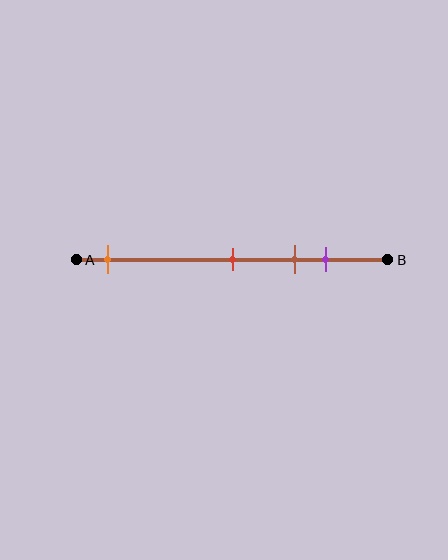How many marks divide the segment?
There are 4 marks dividing the segment.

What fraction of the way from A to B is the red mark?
The red mark is approximately 50% (0.5) of the way from A to B.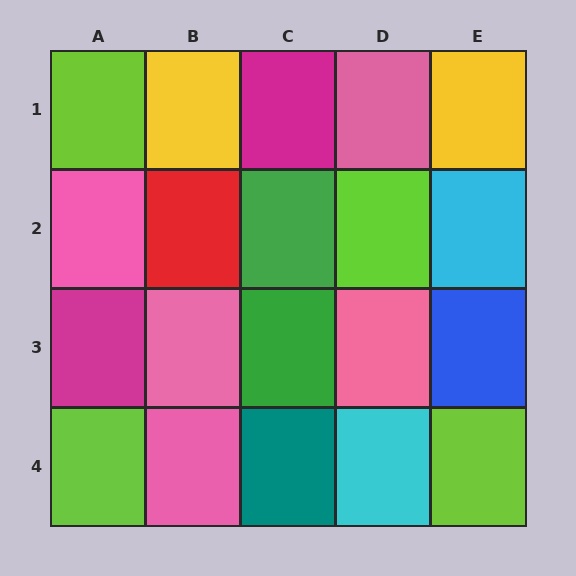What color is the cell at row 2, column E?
Cyan.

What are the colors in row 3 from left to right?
Magenta, pink, green, pink, blue.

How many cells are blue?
1 cell is blue.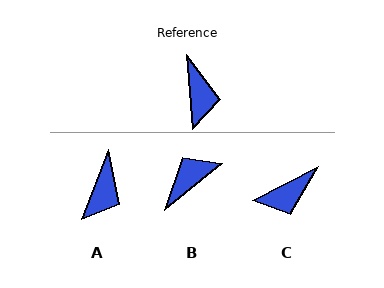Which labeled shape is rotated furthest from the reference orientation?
B, about 125 degrees away.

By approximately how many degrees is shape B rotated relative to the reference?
Approximately 125 degrees counter-clockwise.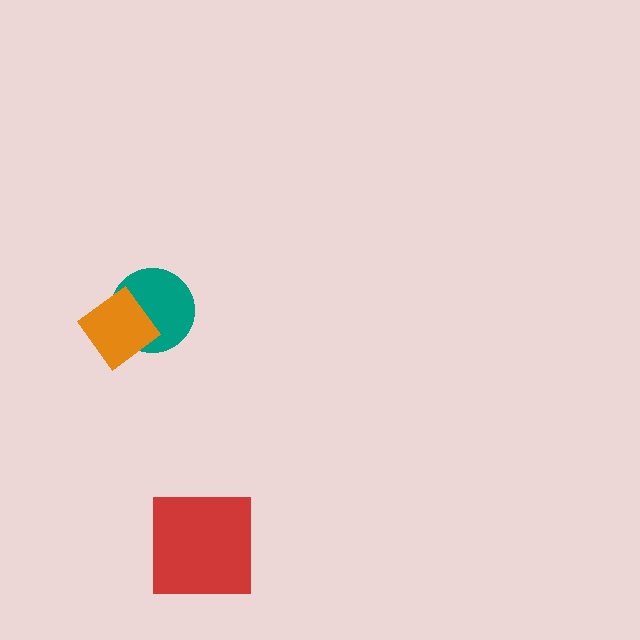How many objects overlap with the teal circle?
1 object overlaps with the teal circle.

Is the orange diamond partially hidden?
No, no other shape covers it.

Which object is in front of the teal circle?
The orange diamond is in front of the teal circle.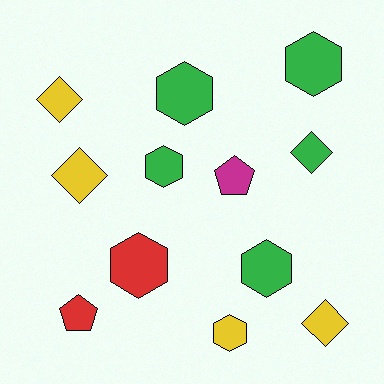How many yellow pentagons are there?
There are no yellow pentagons.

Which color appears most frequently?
Green, with 5 objects.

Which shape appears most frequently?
Hexagon, with 6 objects.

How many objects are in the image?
There are 12 objects.